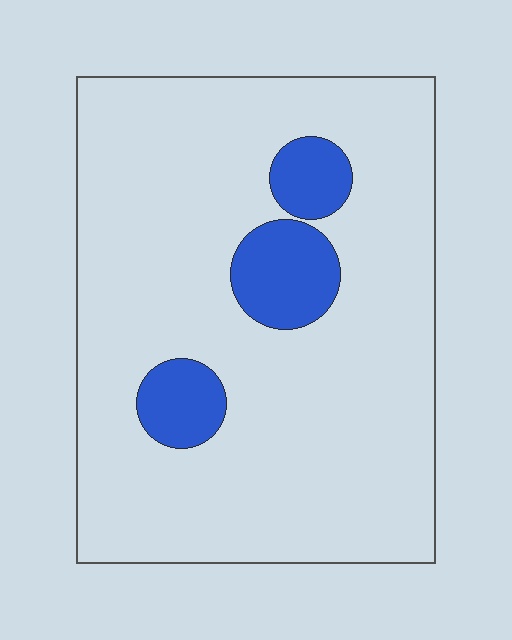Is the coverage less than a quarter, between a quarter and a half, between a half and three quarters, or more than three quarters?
Less than a quarter.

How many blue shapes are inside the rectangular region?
3.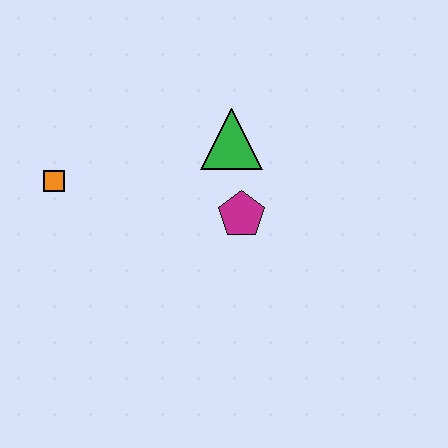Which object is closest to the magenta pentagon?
The green triangle is closest to the magenta pentagon.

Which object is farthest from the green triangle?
The orange square is farthest from the green triangle.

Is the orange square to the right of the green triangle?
No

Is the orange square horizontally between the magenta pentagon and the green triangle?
No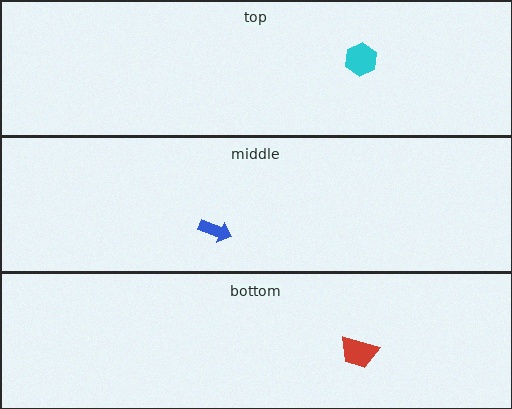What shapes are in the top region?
The cyan hexagon.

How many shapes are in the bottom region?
1.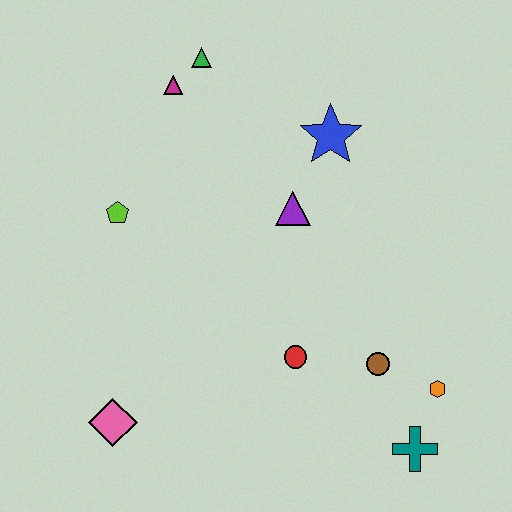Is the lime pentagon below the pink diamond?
No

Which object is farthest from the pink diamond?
The green triangle is farthest from the pink diamond.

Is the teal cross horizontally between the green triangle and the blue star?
No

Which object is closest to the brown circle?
The orange hexagon is closest to the brown circle.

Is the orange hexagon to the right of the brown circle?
Yes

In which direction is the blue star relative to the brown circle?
The blue star is above the brown circle.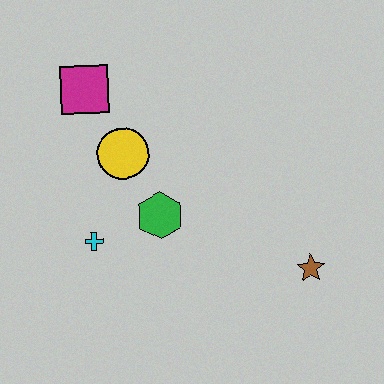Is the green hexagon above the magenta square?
No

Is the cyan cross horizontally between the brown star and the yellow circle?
No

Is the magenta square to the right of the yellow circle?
No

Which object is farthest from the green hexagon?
The brown star is farthest from the green hexagon.